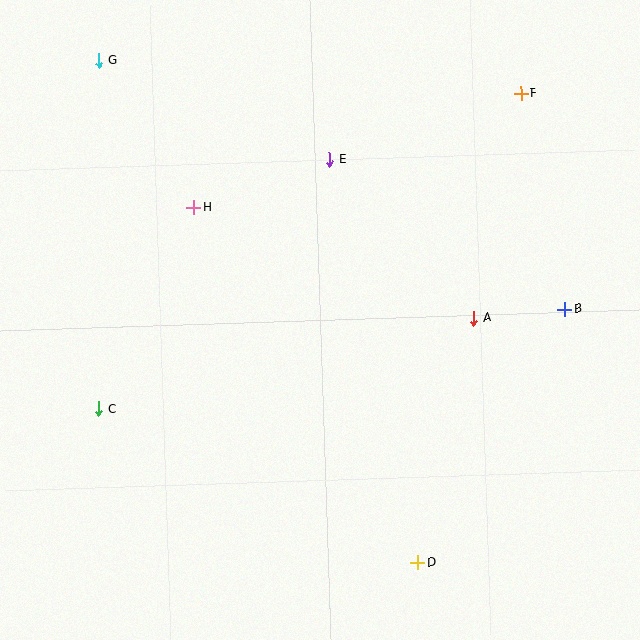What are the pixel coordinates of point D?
Point D is at (418, 563).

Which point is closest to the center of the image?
Point A at (474, 318) is closest to the center.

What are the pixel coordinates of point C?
Point C is at (98, 409).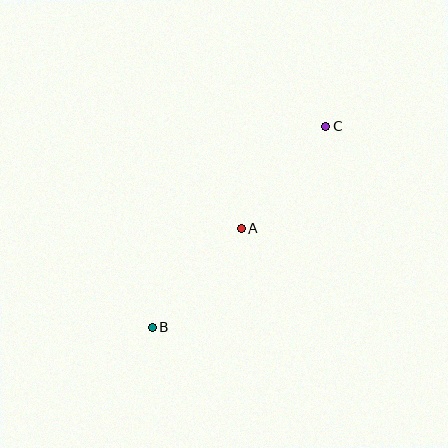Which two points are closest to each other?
Points A and C are closest to each other.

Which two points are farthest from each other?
Points B and C are farthest from each other.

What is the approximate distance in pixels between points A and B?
The distance between A and B is approximately 134 pixels.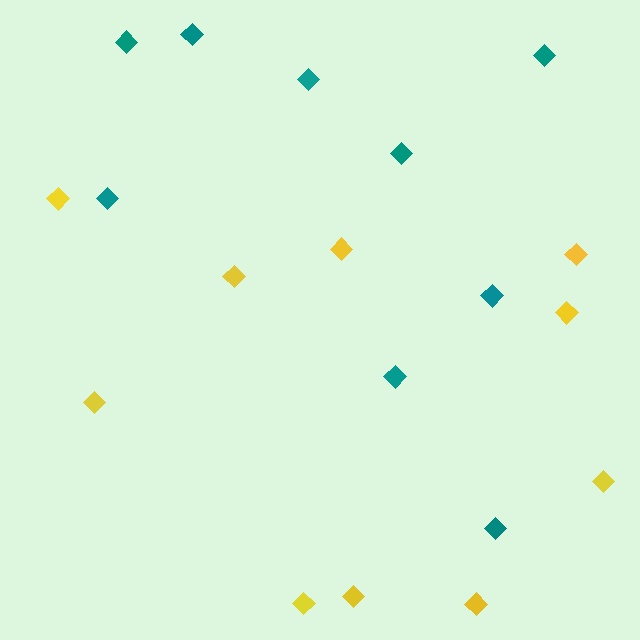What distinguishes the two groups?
There are 2 groups: one group of yellow diamonds (10) and one group of teal diamonds (9).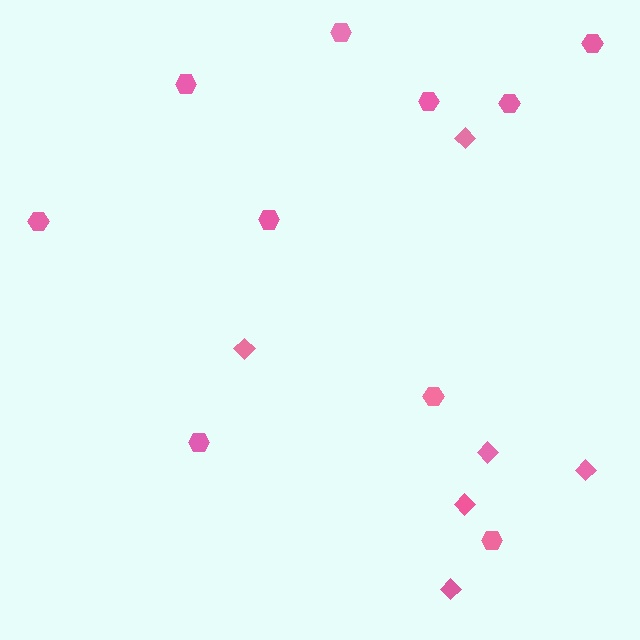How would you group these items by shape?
There are 2 groups: one group of diamonds (6) and one group of hexagons (10).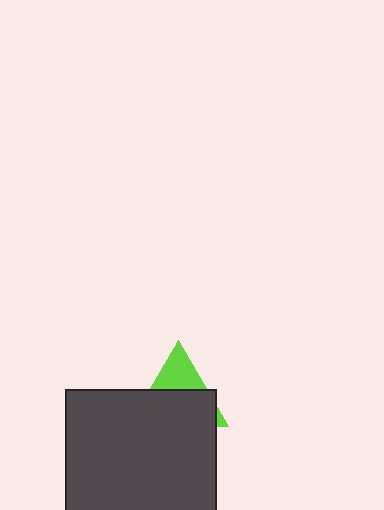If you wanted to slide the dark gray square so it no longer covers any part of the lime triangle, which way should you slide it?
Slide it down — that is the most direct way to separate the two shapes.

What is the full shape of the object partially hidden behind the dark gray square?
The partially hidden object is a lime triangle.